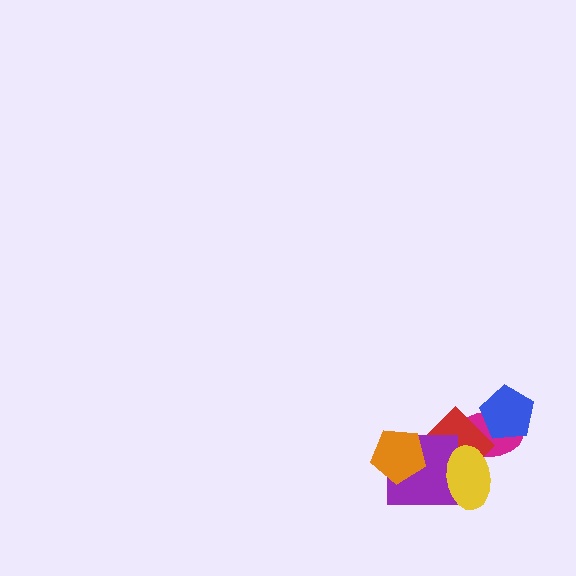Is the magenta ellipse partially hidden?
Yes, it is partially covered by another shape.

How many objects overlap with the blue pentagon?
1 object overlaps with the blue pentagon.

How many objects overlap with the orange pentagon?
2 objects overlap with the orange pentagon.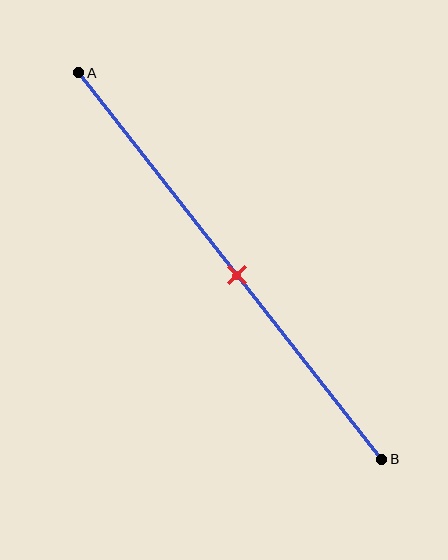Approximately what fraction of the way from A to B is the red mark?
The red mark is approximately 50% of the way from A to B.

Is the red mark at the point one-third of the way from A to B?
No, the mark is at about 50% from A, not at the 33% one-third point.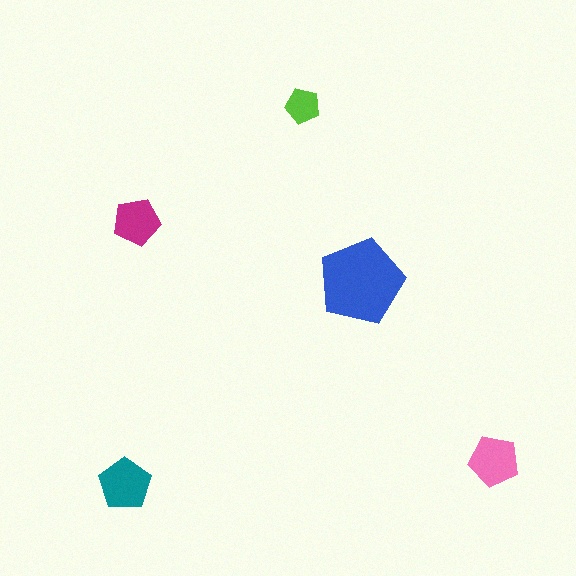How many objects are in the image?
There are 5 objects in the image.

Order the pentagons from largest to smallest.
the blue one, the teal one, the pink one, the magenta one, the lime one.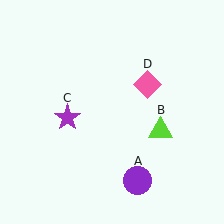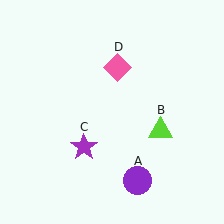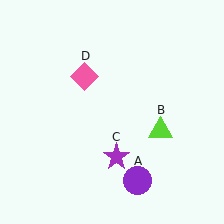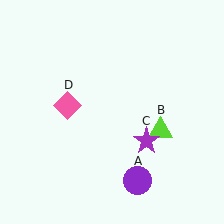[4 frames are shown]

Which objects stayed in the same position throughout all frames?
Purple circle (object A) and lime triangle (object B) remained stationary.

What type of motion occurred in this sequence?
The purple star (object C), pink diamond (object D) rotated counterclockwise around the center of the scene.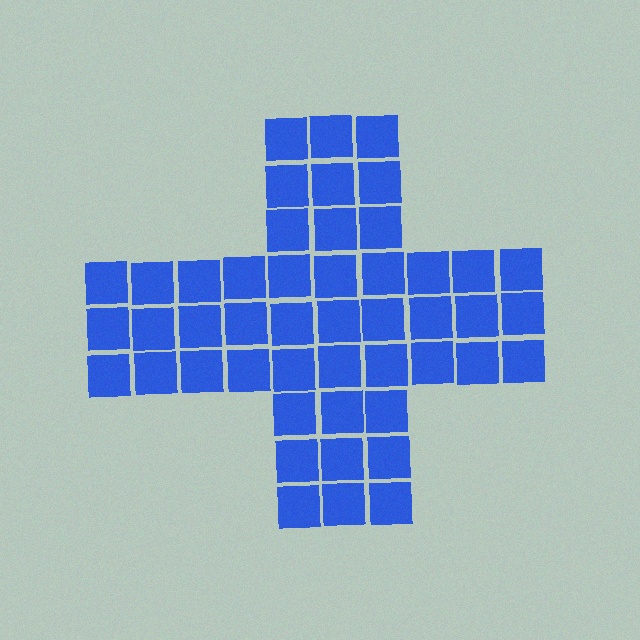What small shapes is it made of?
It is made of small squares.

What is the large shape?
The large shape is a cross.